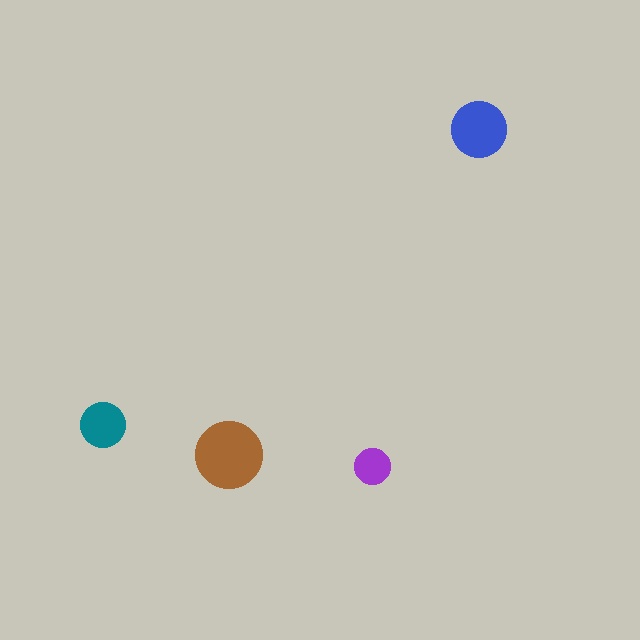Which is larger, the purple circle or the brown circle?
The brown one.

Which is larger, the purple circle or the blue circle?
The blue one.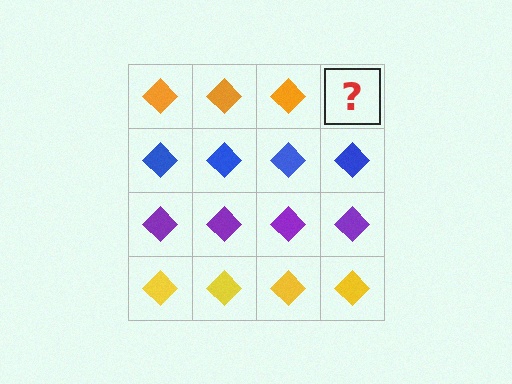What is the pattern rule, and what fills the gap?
The rule is that each row has a consistent color. The gap should be filled with an orange diamond.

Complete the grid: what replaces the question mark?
The question mark should be replaced with an orange diamond.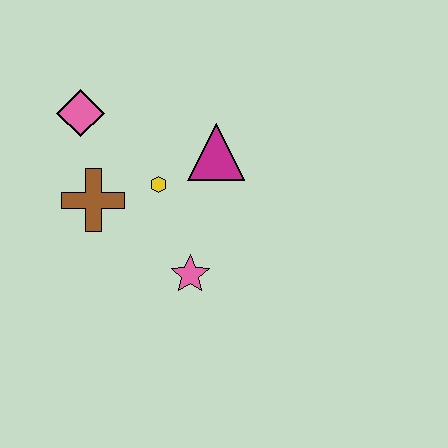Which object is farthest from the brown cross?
The magenta triangle is farthest from the brown cross.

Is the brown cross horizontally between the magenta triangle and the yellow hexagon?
No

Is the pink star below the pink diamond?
Yes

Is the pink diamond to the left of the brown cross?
Yes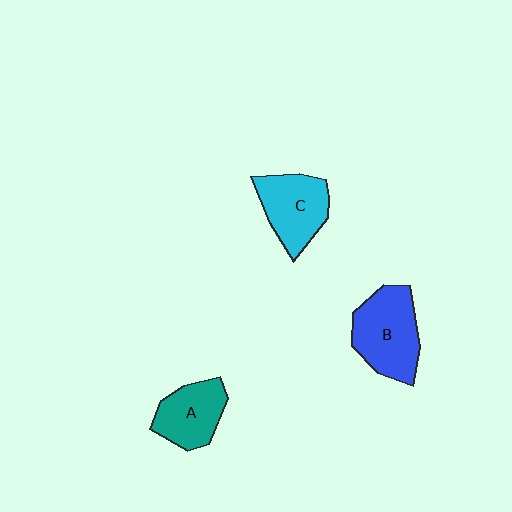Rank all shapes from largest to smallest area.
From largest to smallest: B (blue), C (cyan), A (teal).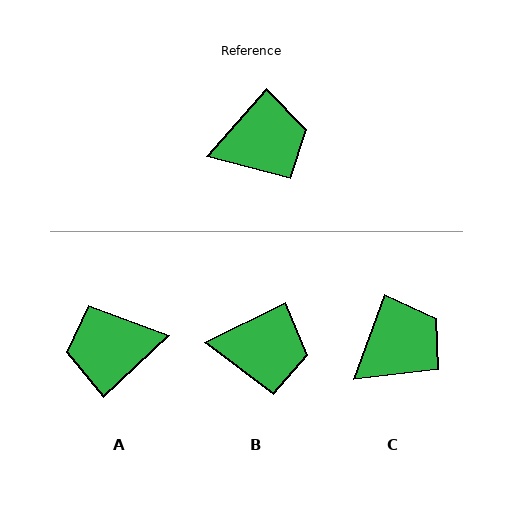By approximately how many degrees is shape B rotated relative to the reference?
Approximately 22 degrees clockwise.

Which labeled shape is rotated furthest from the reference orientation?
A, about 174 degrees away.